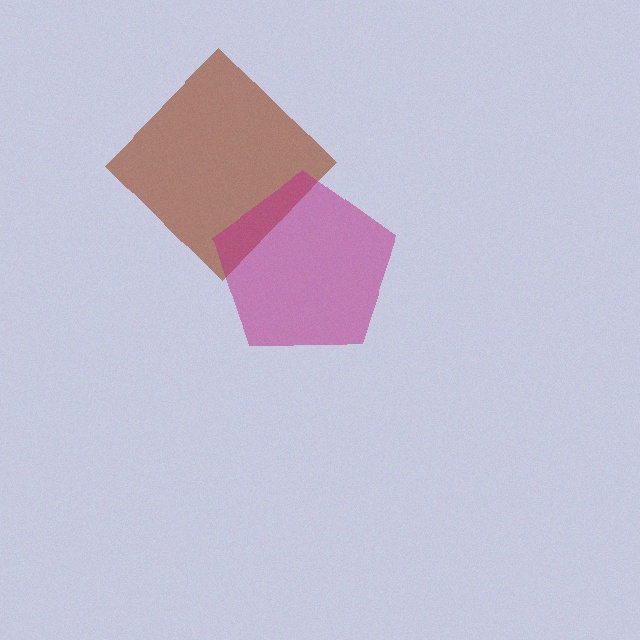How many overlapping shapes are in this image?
There are 2 overlapping shapes in the image.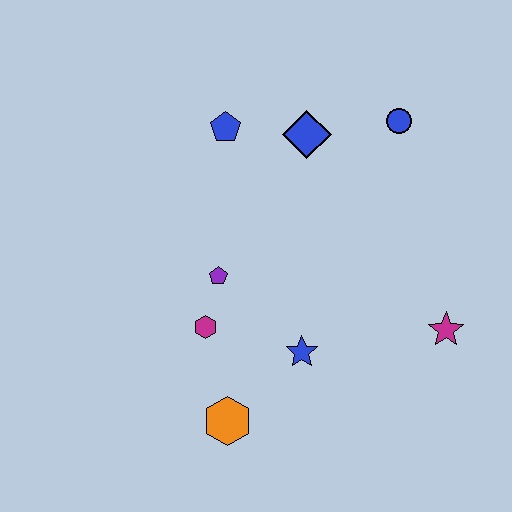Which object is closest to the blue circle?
The blue diamond is closest to the blue circle.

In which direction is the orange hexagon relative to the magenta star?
The orange hexagon is to the left of the magenta star.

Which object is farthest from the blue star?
The blue circle is farthest from the blue star.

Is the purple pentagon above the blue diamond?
No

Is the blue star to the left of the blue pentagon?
No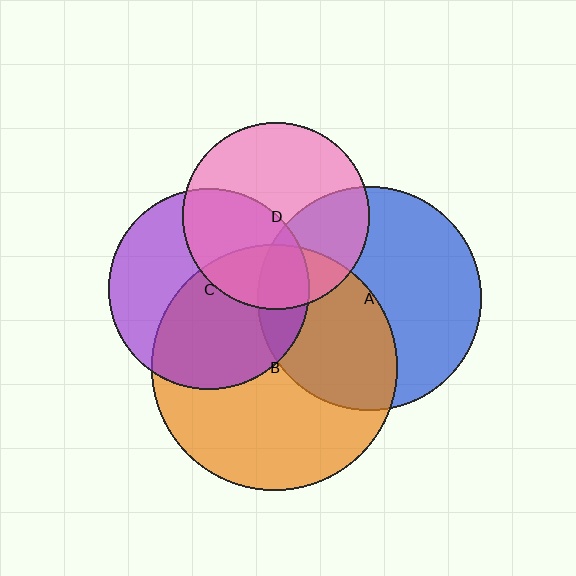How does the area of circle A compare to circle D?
Approximately 1.4 times.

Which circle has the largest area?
Circle B (orange).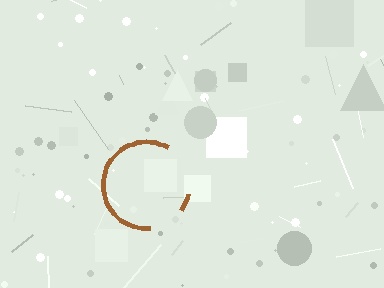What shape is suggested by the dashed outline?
The dashed outline suggests a circle.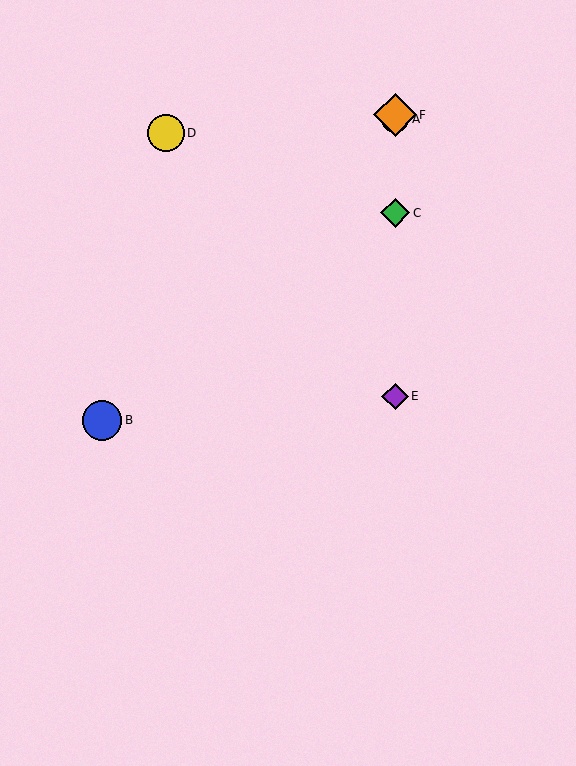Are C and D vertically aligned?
No, C is at x≈395 and D is at x≈166.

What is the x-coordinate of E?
Object E is at x≈395.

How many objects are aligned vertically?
4 objects (A, C, E, F) are aligned vertically.